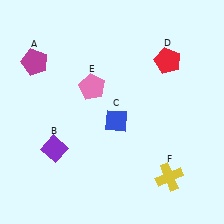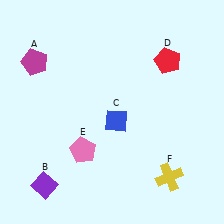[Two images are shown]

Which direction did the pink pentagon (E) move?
The pink pentagon (E) moved down.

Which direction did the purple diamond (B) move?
The purple diamond (B) moved down.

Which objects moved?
The objects that moved are: the purple diamond (B), the pink pentagon (E).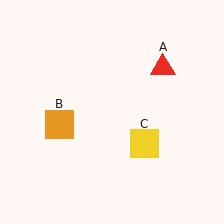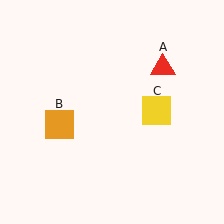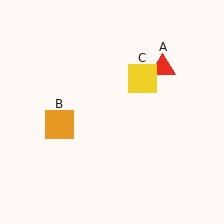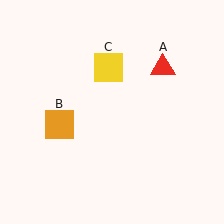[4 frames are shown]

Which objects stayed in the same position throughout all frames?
Red triangle (object A) and orange square (object B) remained stationary.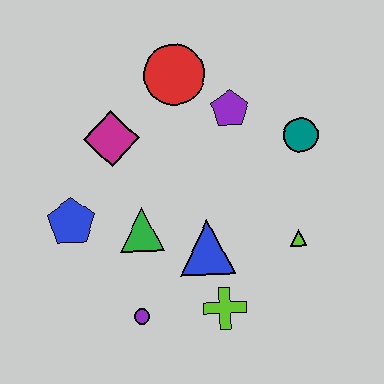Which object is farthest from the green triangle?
The teal circle is farthest from the green triangle.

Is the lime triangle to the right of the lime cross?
Yes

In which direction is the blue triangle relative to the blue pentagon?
The blue triangle is to the right of the blue pentagon.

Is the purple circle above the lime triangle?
No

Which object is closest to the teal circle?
The purple pentagon is closest to the teal circle.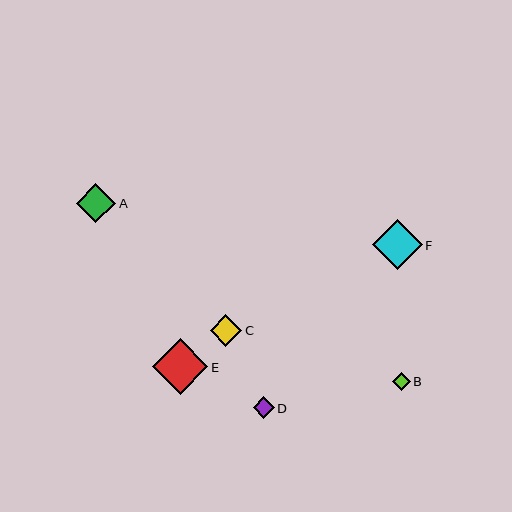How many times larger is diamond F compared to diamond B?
Diamond F is approximately 2.8 times the size of diamond B.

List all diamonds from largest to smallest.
From largest to smallest: E, F, A, C, D, B.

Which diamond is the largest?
Diamond E is the largest with a size of approximately 55 pixels.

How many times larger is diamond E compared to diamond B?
Diamond E is approximately 3.1 times the size of diamond B.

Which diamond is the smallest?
Diamond B is the smallest with a size of approximately 18 pixels.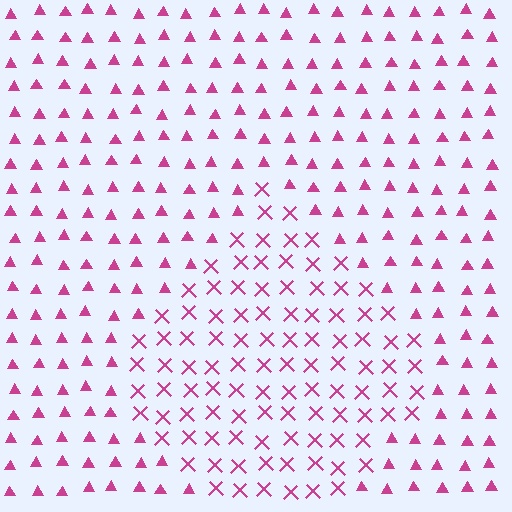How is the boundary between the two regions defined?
The boundary is defined by a change in element shape: X marks inside vs. triangles outside. All elements share the same color and spacing.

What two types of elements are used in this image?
The image uses X marks inside the diamond region and triangles outside it.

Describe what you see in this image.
The image is filled with small magenta elements arranged in a uniform grid. A diamond-shaped region contains X marks, while the surrounding area contains triangles. The boundary is defined purely by the change in element shape.